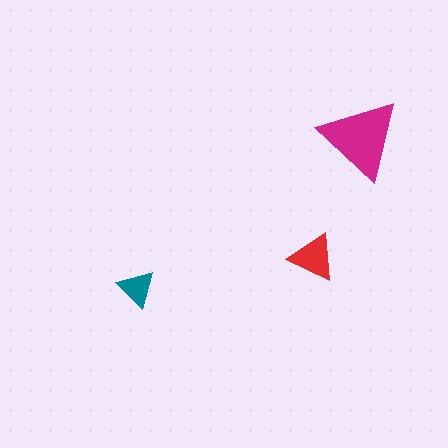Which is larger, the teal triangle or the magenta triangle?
The magenta one.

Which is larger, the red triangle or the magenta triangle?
The magenta one.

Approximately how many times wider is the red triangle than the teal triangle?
About 1.5 times wider.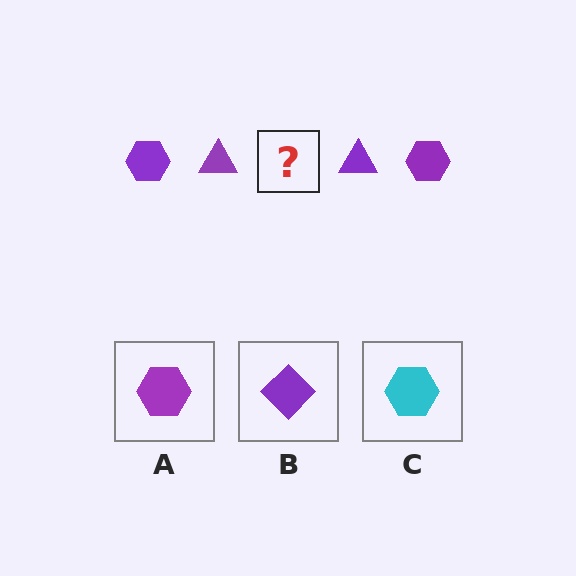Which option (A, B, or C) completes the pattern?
A.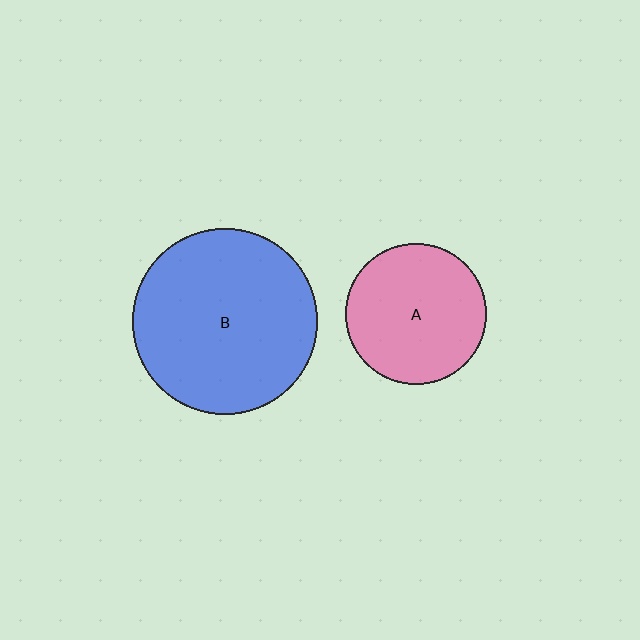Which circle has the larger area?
Circle B (blue).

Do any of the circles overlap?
No, none of the circles overlap.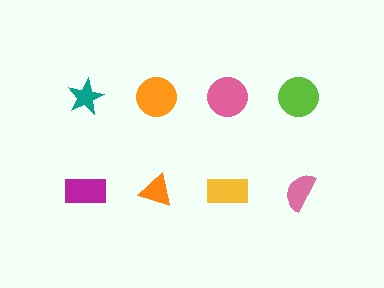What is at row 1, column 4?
A lime circle.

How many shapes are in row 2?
4 shapes.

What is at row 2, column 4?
A pink semicircle.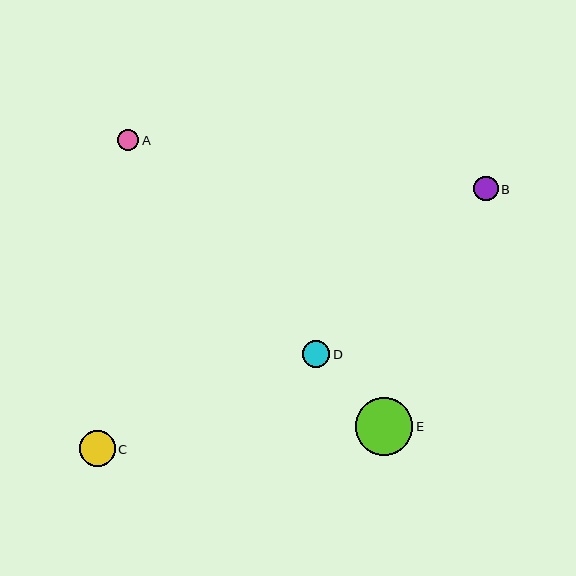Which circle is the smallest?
Circle A is the smallest with a size of approximately 21 pixels.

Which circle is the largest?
Circle E is the largest with a size of approximately 57 pixels.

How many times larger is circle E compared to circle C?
Circle E is approximately 1.6 times the size of circle C.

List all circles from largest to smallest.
From largest to smallest: E, C, D, B, A.